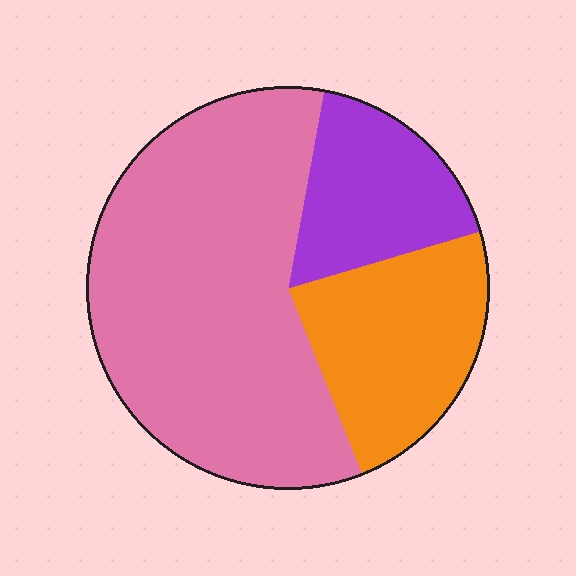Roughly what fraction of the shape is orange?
Orange takes up about one quarter (1/4) of the shape.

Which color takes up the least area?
Purple, at roughly 20%.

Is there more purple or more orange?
Orange.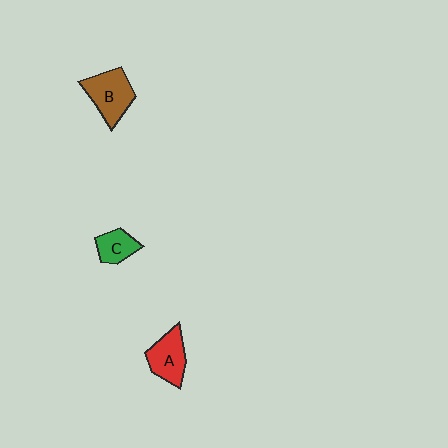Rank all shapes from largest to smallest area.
From largest to smallest: B (brown), A (red), C (green).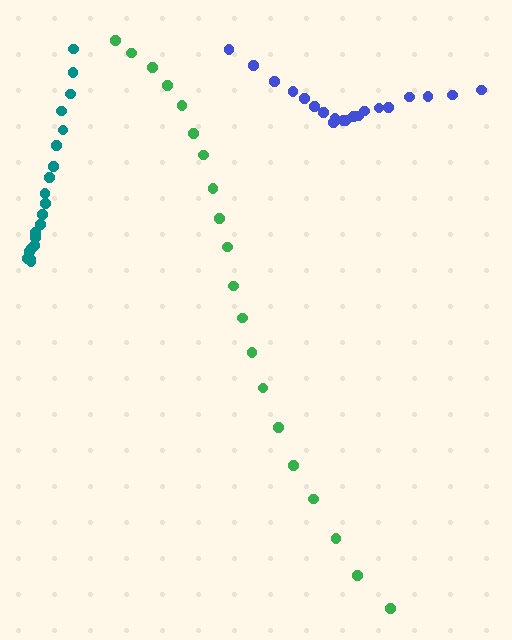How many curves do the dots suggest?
There are 3 distinct paths.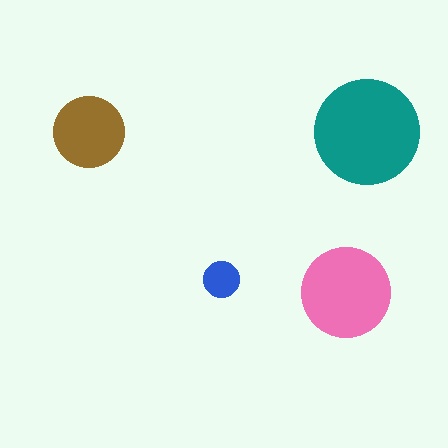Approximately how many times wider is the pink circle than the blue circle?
About 2.5 times wider.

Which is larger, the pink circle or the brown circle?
The pink one.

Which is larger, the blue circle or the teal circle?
The teal one.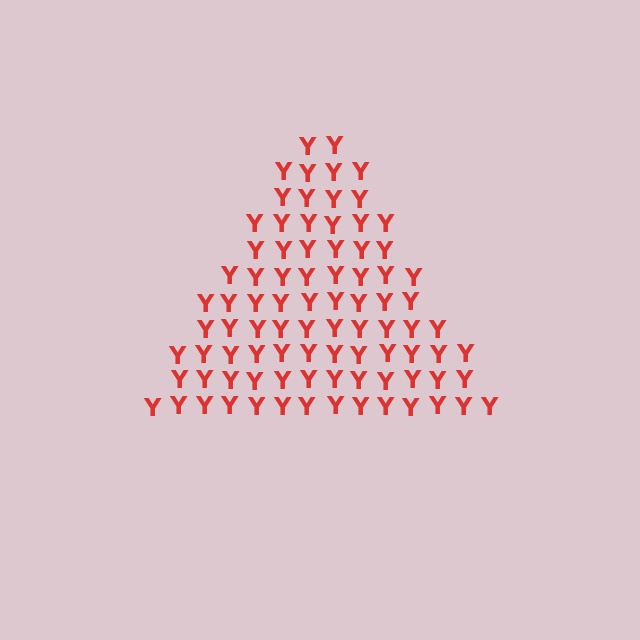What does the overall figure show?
The overall figure shows a triangle.